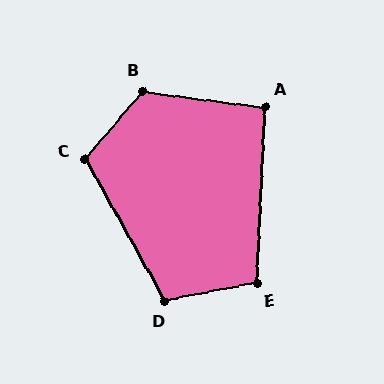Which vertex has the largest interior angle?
B, at approximately 123 degrees.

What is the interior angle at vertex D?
Approximately 109 degrees (obtuse).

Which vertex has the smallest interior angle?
A, at approximately 95 degrees.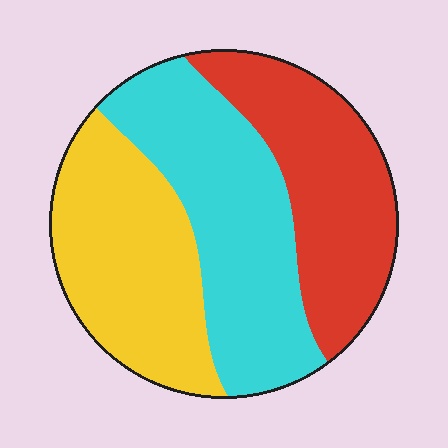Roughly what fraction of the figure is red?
Red takes up about one third (1/3) of the figure.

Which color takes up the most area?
Cyan, at roughly 35%.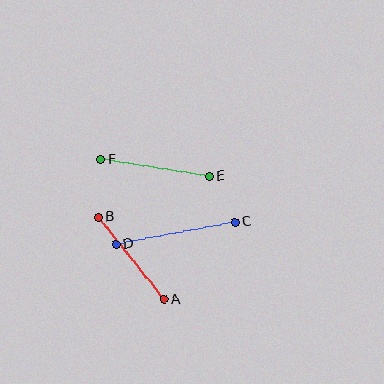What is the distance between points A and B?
The distance is approximately 105 pixels.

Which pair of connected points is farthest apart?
Points C and D are farthest apart.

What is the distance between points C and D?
The distance is approximately 121 pixels.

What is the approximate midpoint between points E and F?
The midpoint is at approximately (155, 168) pixels.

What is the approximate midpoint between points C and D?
The midpoint is at approximately (175, 233) pixels.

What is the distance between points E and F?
The distance is approximately 110 pixels.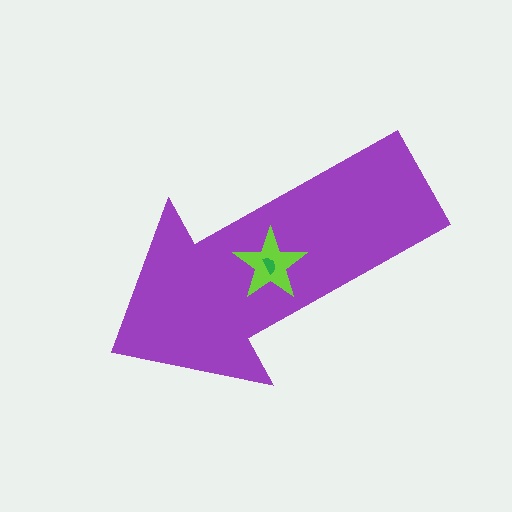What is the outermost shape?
The purple arrow.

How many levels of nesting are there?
3.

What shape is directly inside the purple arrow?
The lime star.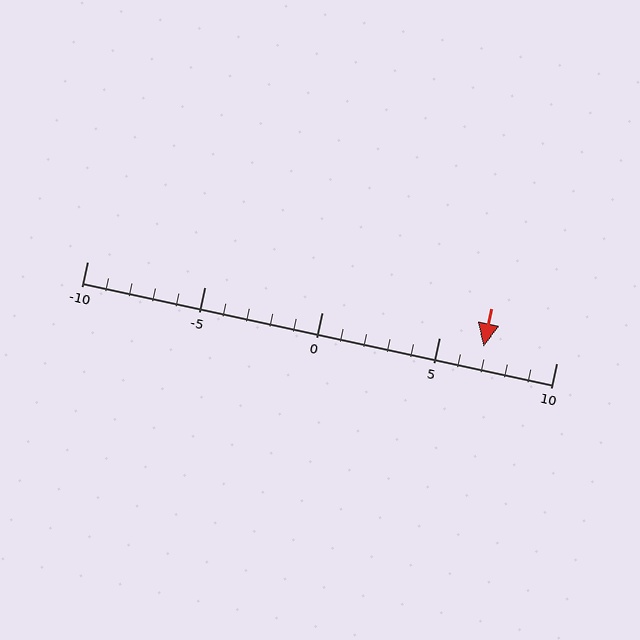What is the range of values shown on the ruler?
The ruler shows values from -10 to 10.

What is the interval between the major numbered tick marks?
The major tick marks are spaced 5 units apart.